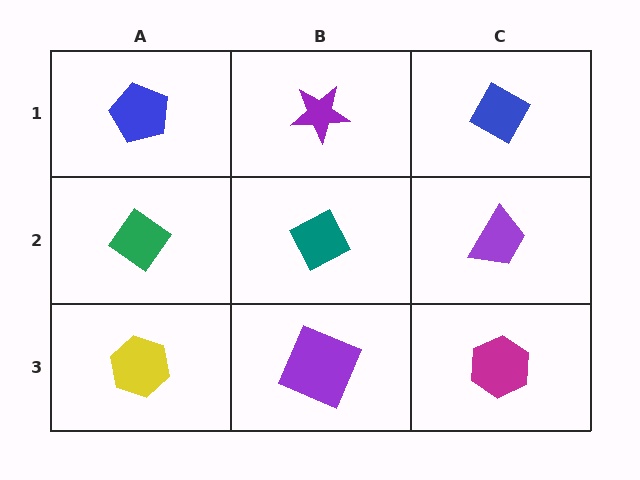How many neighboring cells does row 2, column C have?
3.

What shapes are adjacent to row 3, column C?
A purple trapezoid (row 2, column C), a purple square (row 3, column B).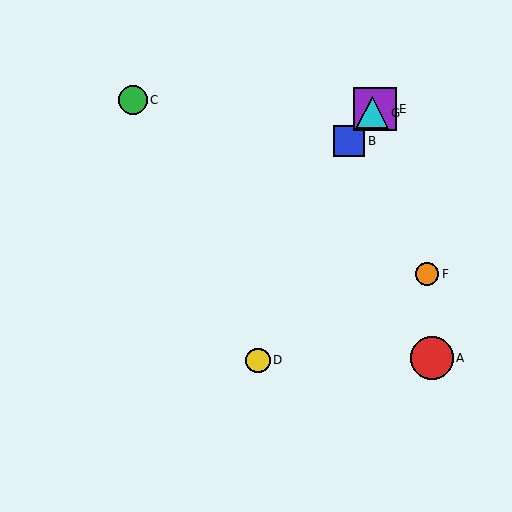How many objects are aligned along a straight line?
3 objects (B, E, G) are aligned along a straight line.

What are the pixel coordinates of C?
Object C is at (133, 100).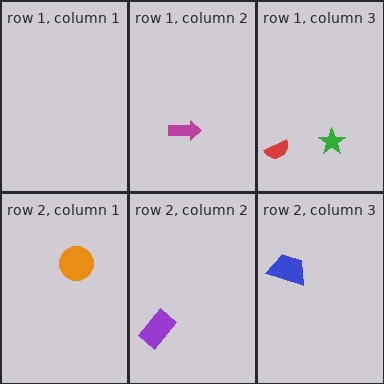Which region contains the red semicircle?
The row 1, column 3 region.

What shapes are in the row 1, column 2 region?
The magenta arrow.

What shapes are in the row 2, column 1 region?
The orange circle.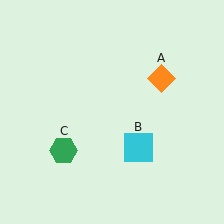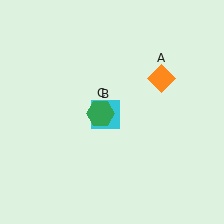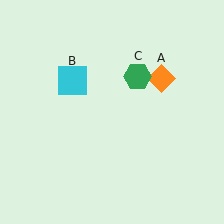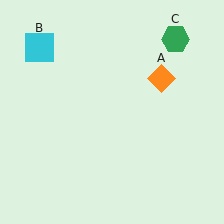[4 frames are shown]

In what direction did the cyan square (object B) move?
The cyan square (object B) moved up and to the left.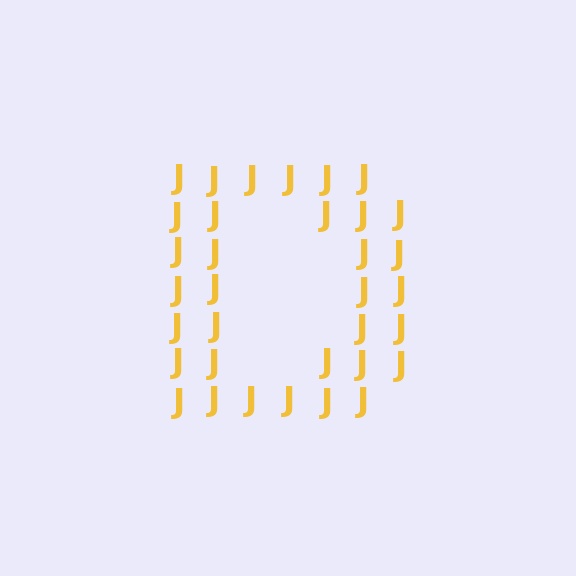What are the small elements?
The small elements are letter J's.